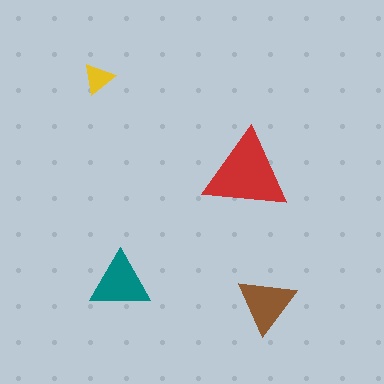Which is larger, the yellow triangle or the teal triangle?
The teal one.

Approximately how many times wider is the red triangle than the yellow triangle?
About 2.5 times wider.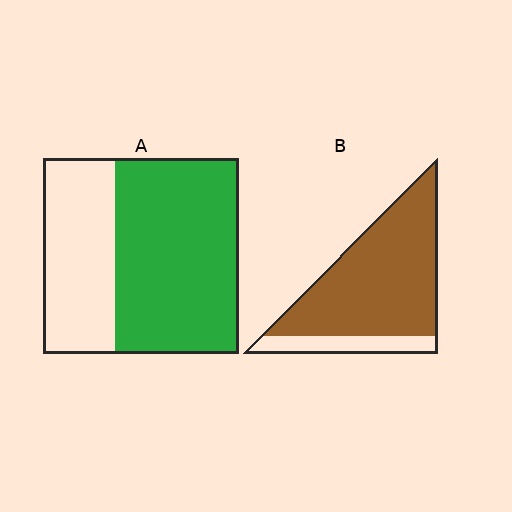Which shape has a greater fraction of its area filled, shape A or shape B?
Shape B.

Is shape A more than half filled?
Yes.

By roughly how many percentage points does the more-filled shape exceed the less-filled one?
By roughly 20 percentage points (B over A).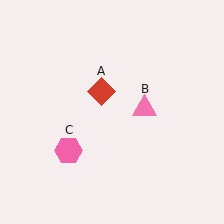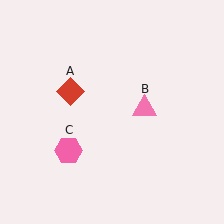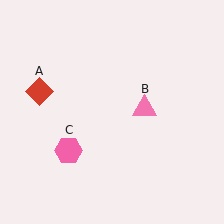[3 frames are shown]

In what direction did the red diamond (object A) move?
The red diamond (object A) moved left.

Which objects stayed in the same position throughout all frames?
Pink triangle (object B) and pink hexagon (object C) remained stationary.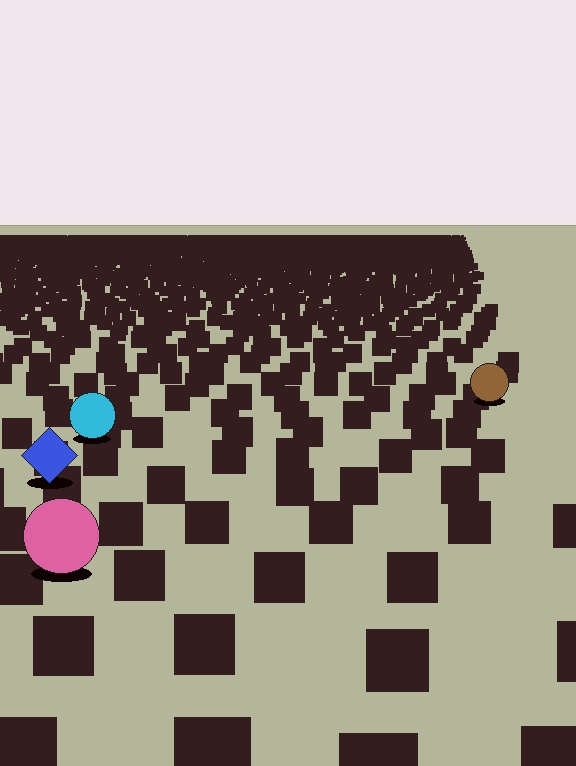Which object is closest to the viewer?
The pink circle is closest. The texture marks near it are larger and more spread out.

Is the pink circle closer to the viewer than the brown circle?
Yes. The pink circle is closer — you can tell from the texture gradient: the ground texture is coarser near it.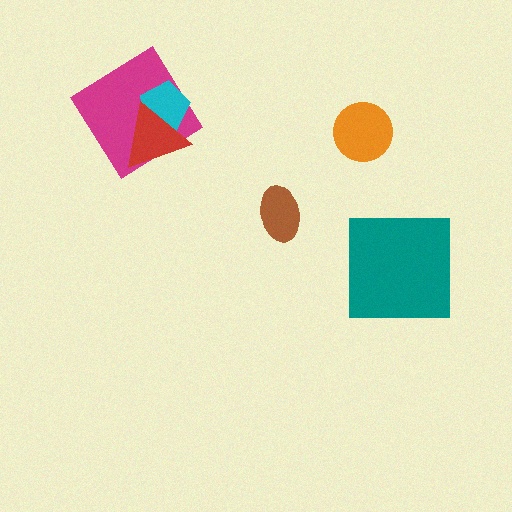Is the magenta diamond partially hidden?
Yes, it is partially covered by another shape.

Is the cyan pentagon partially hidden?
Yes, it is partially covered by another shape.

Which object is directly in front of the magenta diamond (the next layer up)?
The cyan pentagon is directly in front of the magenta diamond.